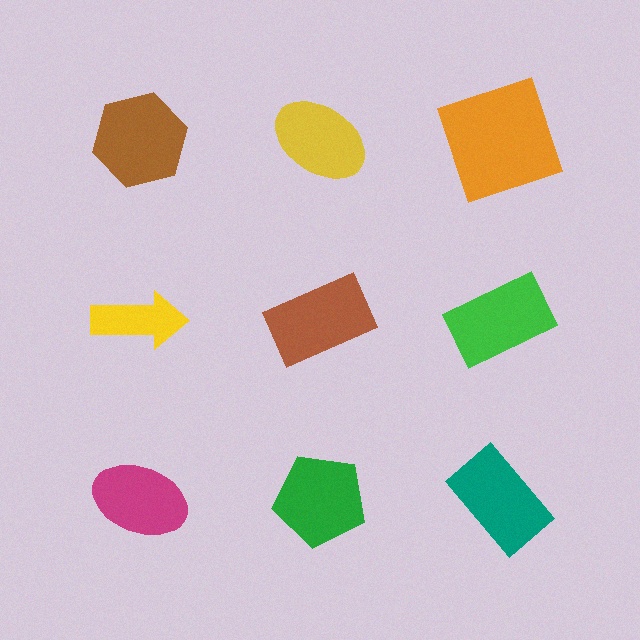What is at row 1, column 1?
A brown hexagon.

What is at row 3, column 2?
A green pentagon.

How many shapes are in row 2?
3 shapes.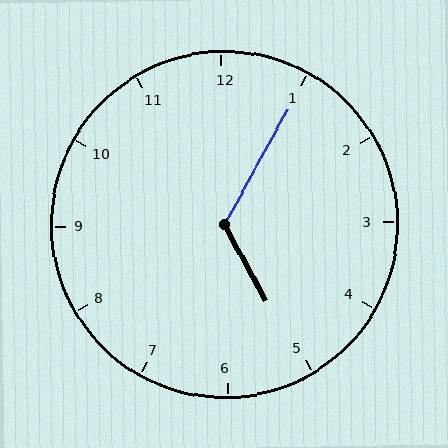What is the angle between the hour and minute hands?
Approximately 122 degrees.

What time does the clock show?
5:05.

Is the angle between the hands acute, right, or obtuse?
It is obtuse.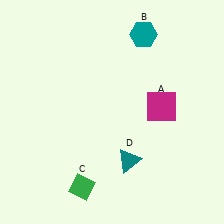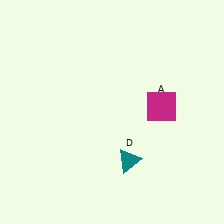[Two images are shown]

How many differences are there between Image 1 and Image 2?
There are 2 differences between the two images.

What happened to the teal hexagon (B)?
The teal hexagon (B) was removed in Image 2. It was in the top-right area of Image 1.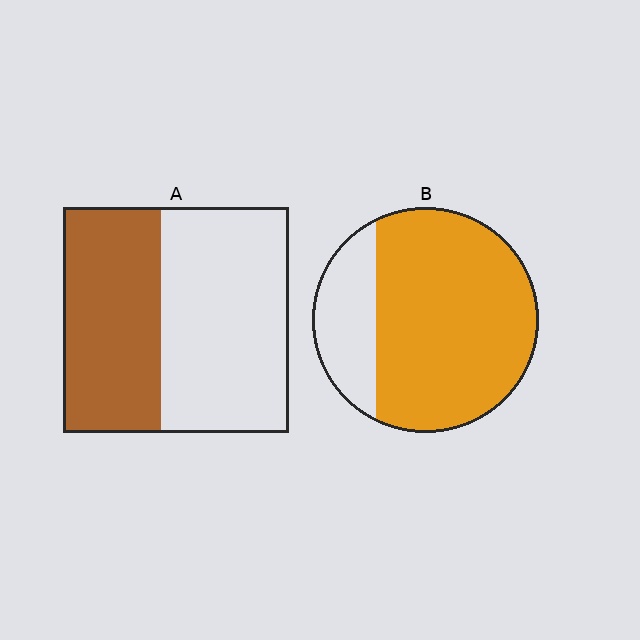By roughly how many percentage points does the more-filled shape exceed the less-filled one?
By roughly 35 percentage points (B over A).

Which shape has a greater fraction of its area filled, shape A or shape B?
Shape B.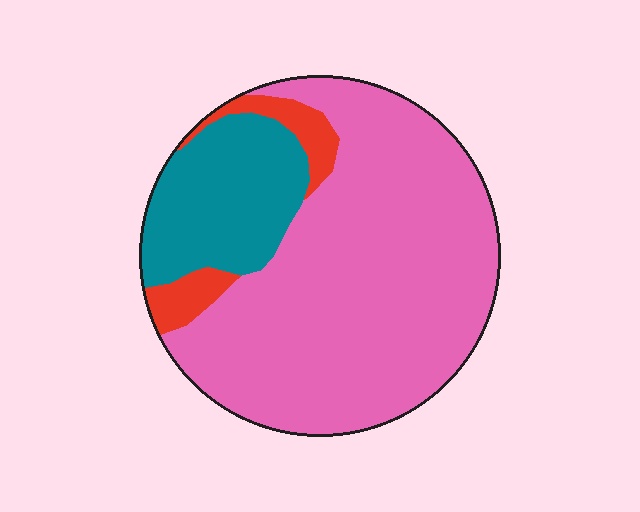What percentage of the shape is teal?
Teal covers about 20% of the shape.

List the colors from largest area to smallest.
From largest to smallest: pink, teal, red.